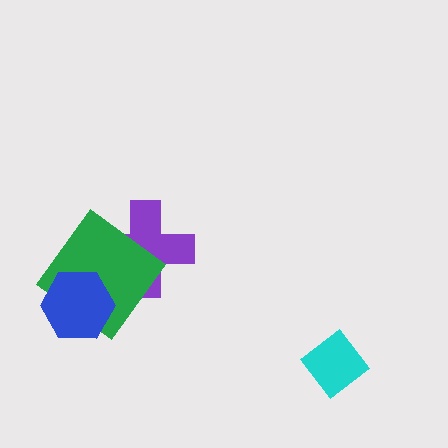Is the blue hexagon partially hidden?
No, no other shape covers it.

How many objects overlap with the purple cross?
1 object overlaps with the purple cross.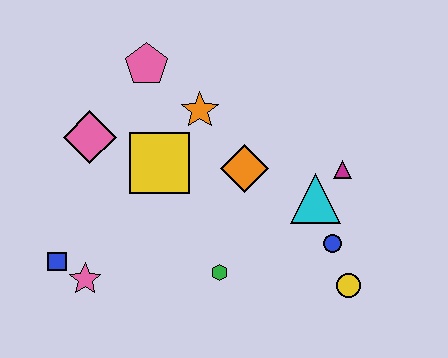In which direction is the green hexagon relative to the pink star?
The green hexagon is to the right of the pink star.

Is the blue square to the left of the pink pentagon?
Yes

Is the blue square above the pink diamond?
No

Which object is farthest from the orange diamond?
The blue square is farthest from the orange diamond.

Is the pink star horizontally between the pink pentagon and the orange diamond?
No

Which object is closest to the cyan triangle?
The magenta triangle is closest to the cyan triangle.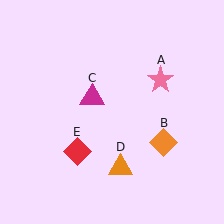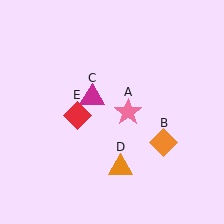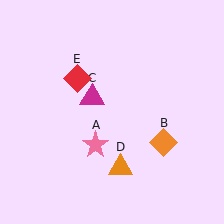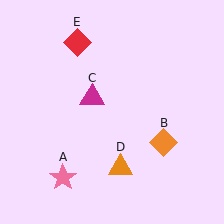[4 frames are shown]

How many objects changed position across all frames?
2 objects changed position: pink star (object A), red diamond (object E).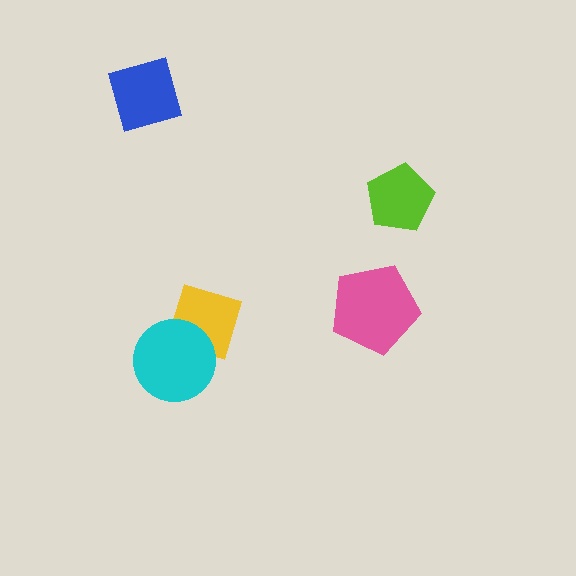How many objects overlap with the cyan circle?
1 object overlaps with the cyan circle.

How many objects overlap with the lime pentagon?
0 objects overlap with the lime pentagon.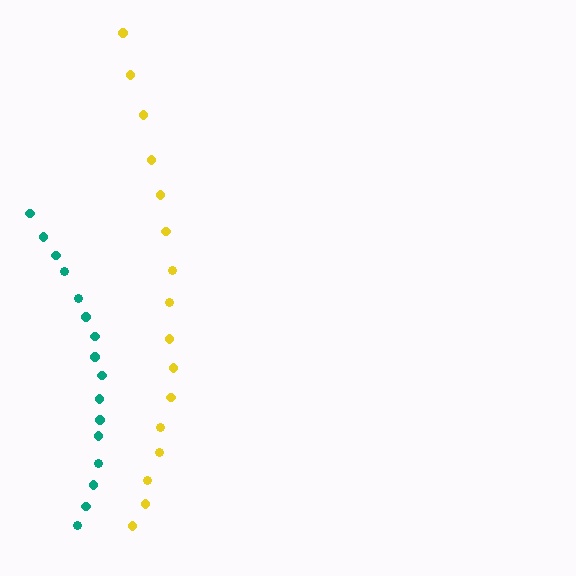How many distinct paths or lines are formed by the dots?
There are 2 distinct paths.